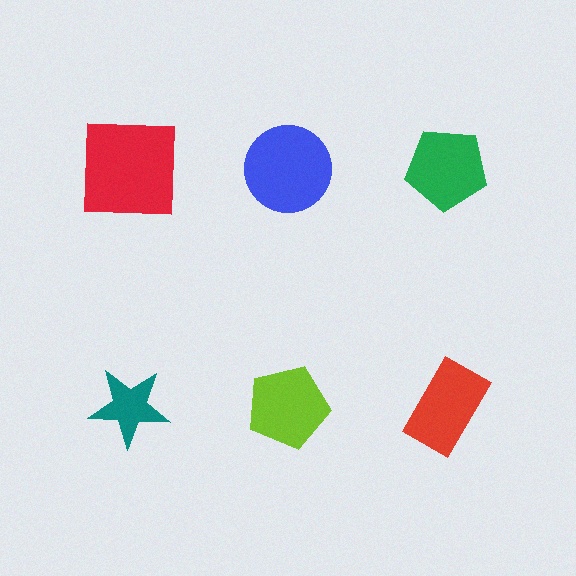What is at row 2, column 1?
A teal star.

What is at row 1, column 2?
A blue circle.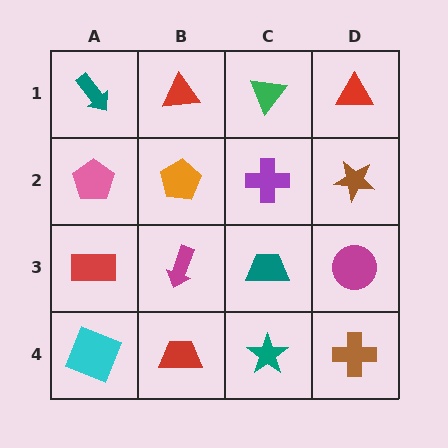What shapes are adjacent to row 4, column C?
A teal trapezoid (row 3, column C), a red trapezoid (row 4, column B), a brown cross (row 4, column D).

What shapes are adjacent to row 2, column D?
A red triangle (row 1, column D), a magenta circle (row 3, column D), a purple cross (row 2, column C).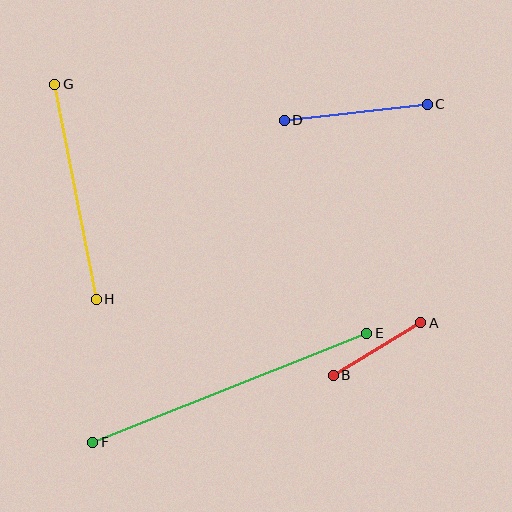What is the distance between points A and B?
The distance is approximately 102 pixels.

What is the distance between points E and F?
The distance is approximately 295 pixels.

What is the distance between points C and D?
The distance is approximately 144 pixels.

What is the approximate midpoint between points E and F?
The midpoint is at approximately (230, 388) pixels.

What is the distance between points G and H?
The distance is approximately 219 pixels.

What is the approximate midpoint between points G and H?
The midpoint is at approximately (76, 192) pixels.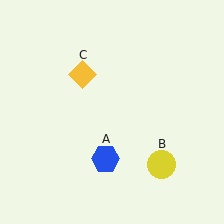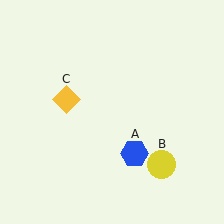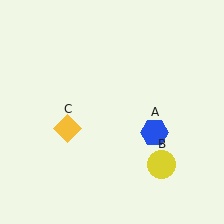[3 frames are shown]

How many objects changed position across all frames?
2 objects changed position: blue hexagon (object A), yellow diamond (object C).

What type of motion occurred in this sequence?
The blue hexagon (object A), yellow diamond (object C) rotated counterclockwise around the center of the scene.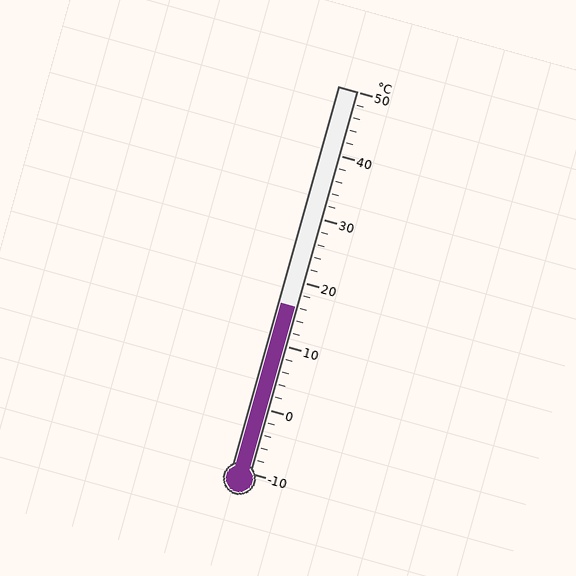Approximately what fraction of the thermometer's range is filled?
The thermometer is filled to approximately 45% of its range.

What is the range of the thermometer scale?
The thermometer scale ranges from -10°C to 50°C.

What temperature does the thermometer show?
The thermometer shows approximately 16°C.